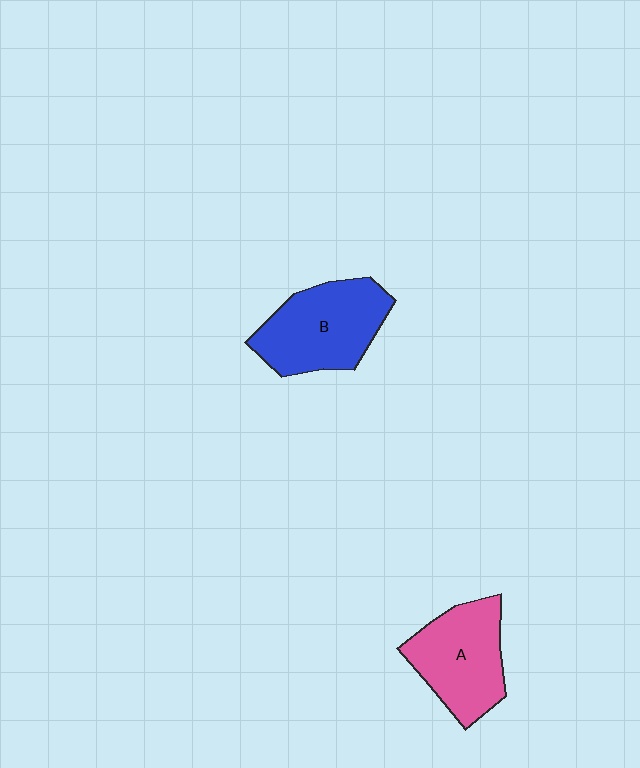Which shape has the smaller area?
Shape A (pink).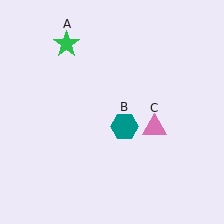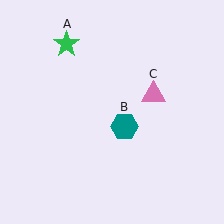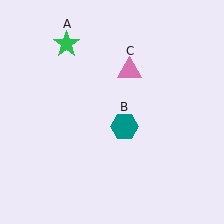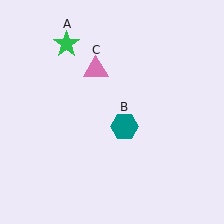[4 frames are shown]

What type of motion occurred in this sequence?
The pink triangle (object C) rotated counterclockwise around the center of the scene.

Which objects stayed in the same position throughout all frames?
Green star (object A) and teal hexagon (object B) remained stationary.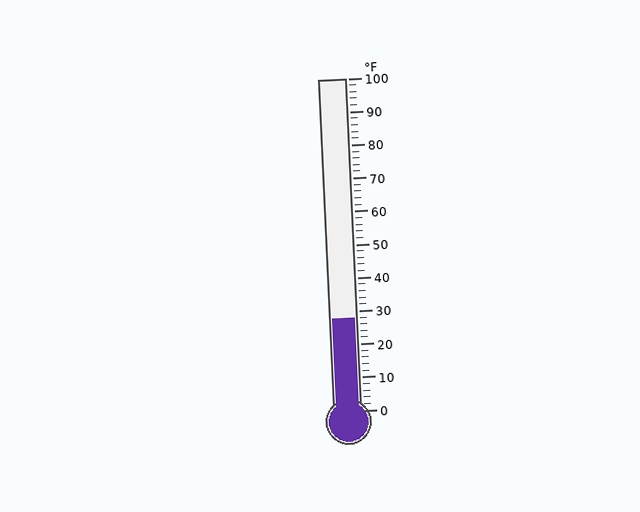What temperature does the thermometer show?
The thermometer shows approximately 28°F.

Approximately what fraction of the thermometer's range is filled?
The thermometer is filled to approximately 30% of its range.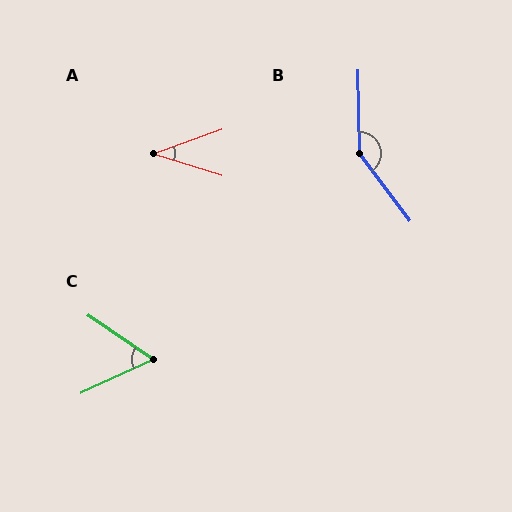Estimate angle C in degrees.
Approximately 59 degrees.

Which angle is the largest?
B, at approximately 144 degrees.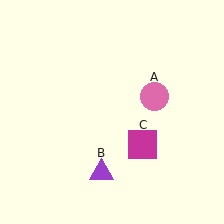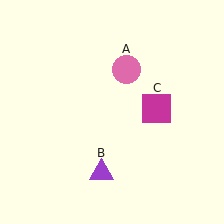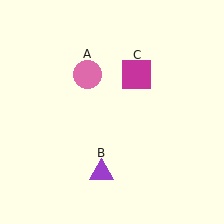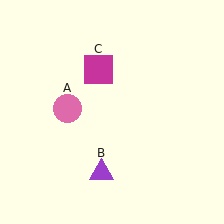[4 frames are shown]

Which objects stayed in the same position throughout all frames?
Purple triangle (object B) remained stationary.